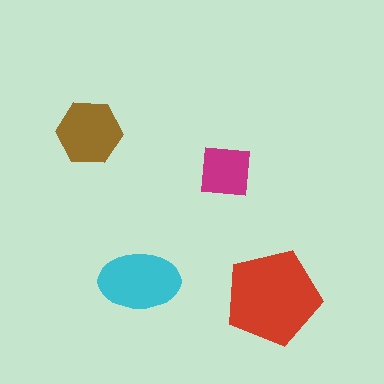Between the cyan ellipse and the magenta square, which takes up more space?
The cyan ellipse.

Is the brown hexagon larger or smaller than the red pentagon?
Smaller.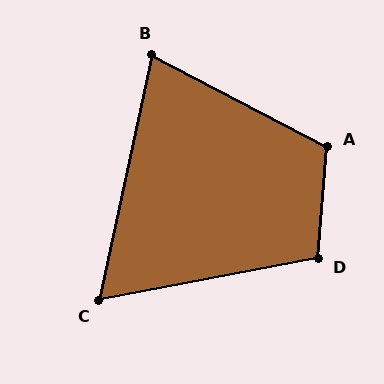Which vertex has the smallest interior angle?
C, at approximately 67 degrees.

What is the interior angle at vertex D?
Approximately 105 degrees (obtuse).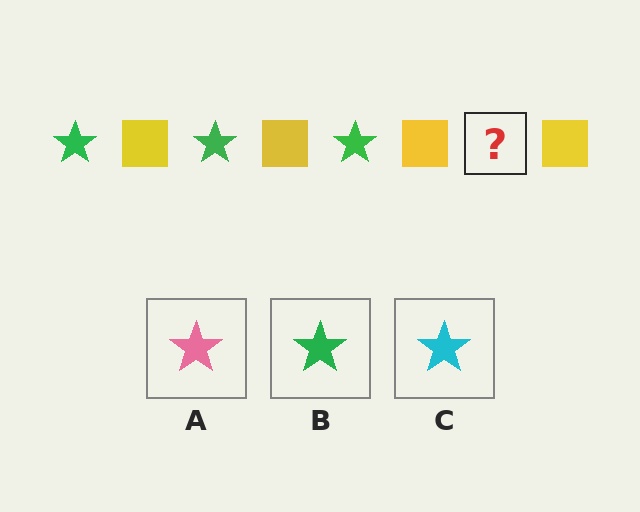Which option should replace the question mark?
Option B.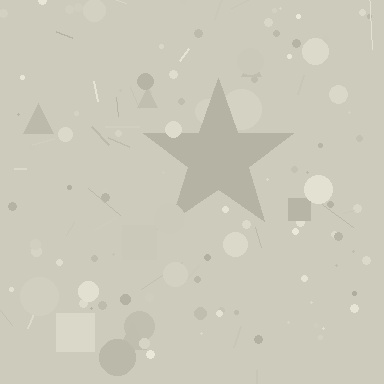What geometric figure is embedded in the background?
A star is embedded in the background.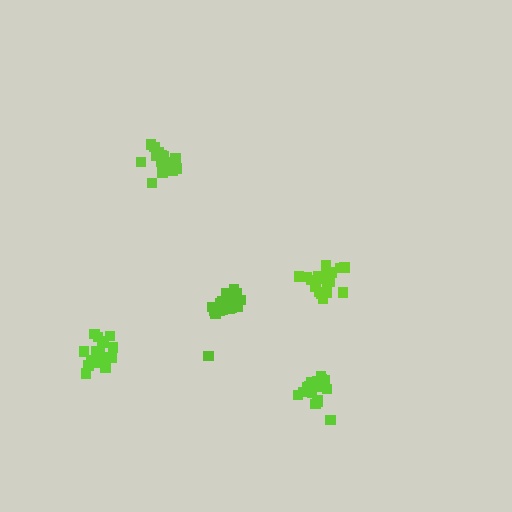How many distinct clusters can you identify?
There are 5 distinct clusters.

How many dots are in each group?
Group 1: 17 dots, Group 2: 19 dots, Group 3: 18 dots, Group 4: 21 dots, Group 5: 19 dots (94 total).